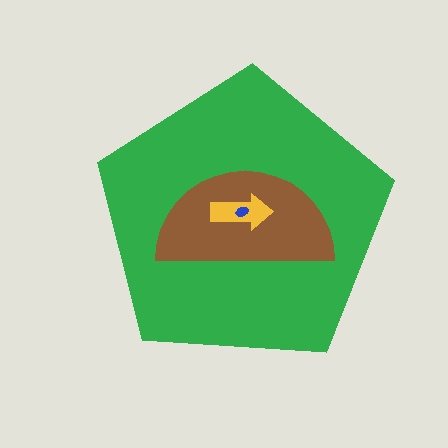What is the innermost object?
The blue ellipse.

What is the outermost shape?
The green pentagon.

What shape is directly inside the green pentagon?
The brown semicircle.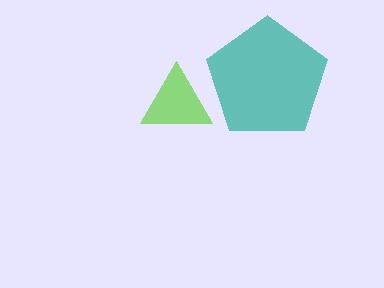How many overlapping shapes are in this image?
There are 2 overlapping shapes in the image.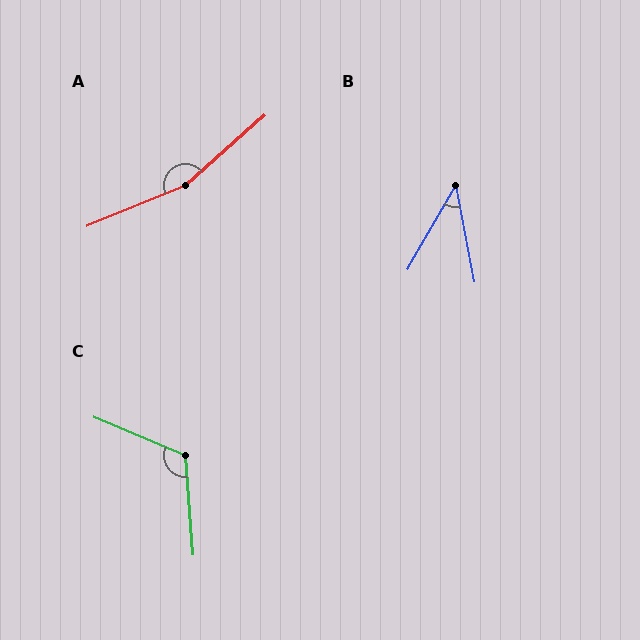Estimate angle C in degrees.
Approximately 117 degrees.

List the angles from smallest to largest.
B (41°), C (117°), A (161°).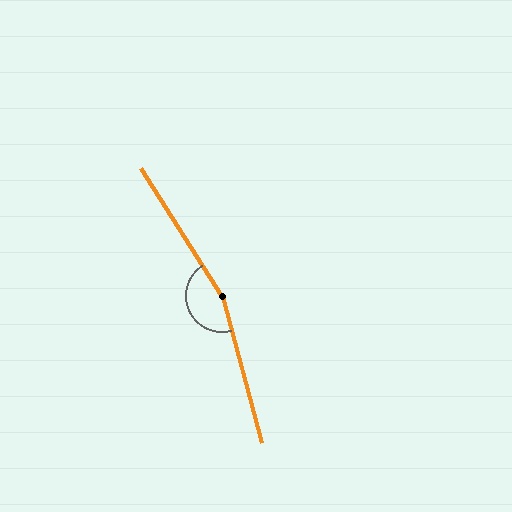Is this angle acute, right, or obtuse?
It is obtuse.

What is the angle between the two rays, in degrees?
Approximately 163 degrees.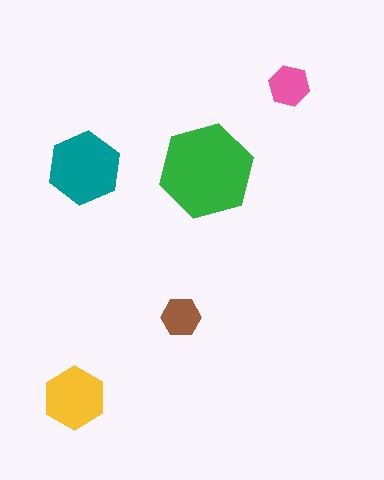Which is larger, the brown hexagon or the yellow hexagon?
The yellow one.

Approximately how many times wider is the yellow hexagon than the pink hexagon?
About 1.5 times wider.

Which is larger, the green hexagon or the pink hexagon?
The green one.